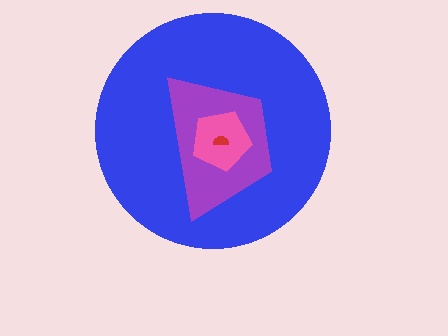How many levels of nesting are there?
4.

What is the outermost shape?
The blue circle.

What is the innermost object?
The red semicircle.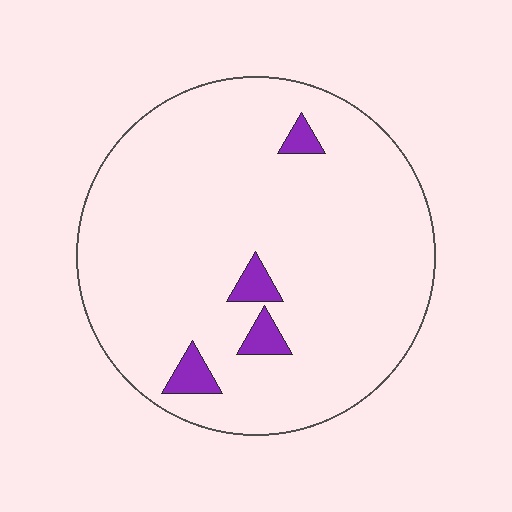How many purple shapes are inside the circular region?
4.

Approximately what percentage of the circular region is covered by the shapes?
Approximately 5%.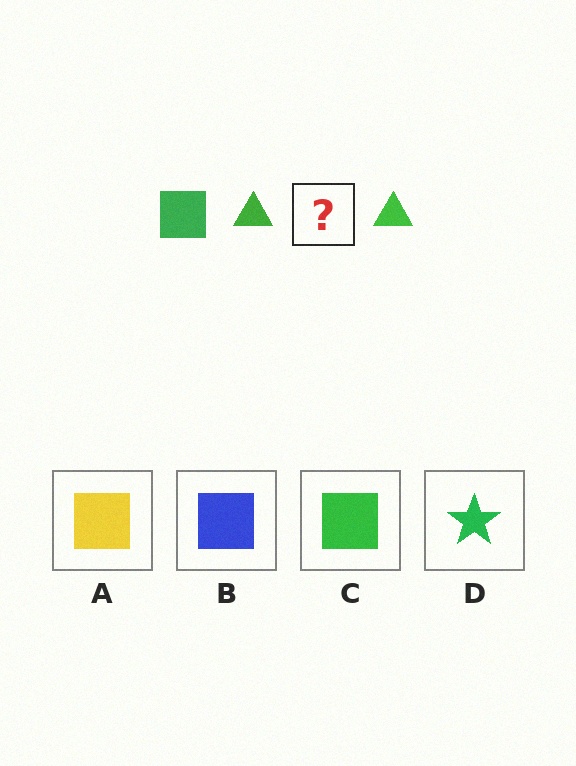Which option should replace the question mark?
Option C.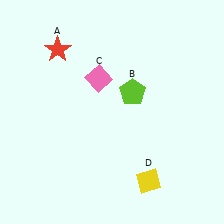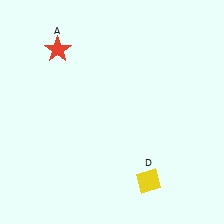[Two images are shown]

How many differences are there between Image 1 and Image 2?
There are 2 differences between the two images.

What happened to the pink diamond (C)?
The pink diamond (C) was removed in Image 2. It was in the top-left area of Image 1.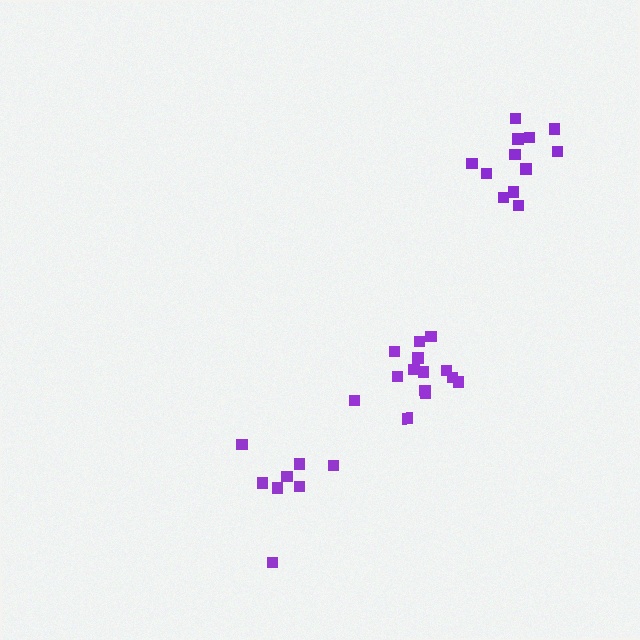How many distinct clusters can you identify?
There are 3 distinct clusters.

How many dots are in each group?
Group 1: 8 dots, Group 2: 12 dots, Group 3: 14 dots (34 total).